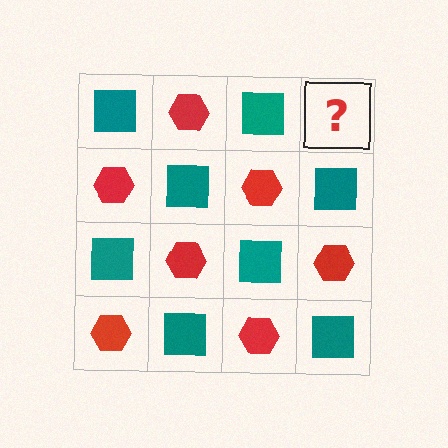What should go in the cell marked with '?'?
The missing cell should contain a red hexagon.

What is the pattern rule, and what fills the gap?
The rule is that it alternates teal square and red hexagon in a checkerboard pattern. The gap should be filled with a red hexagon.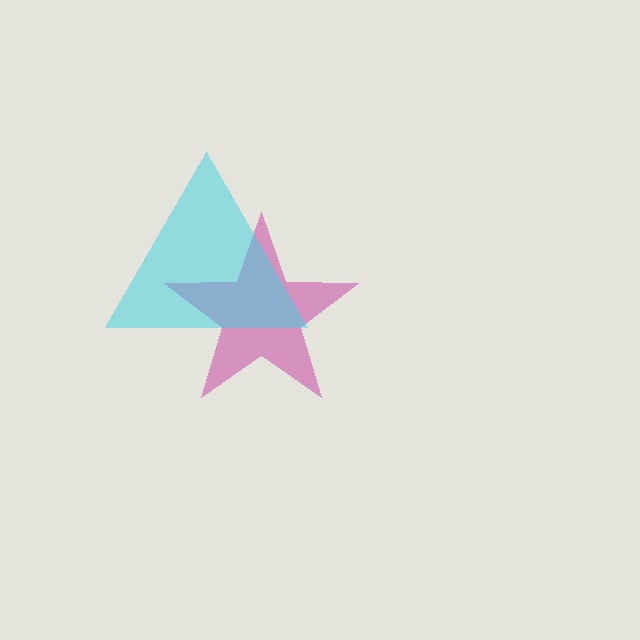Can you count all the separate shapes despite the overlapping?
Yes, there are 2 separate shapes.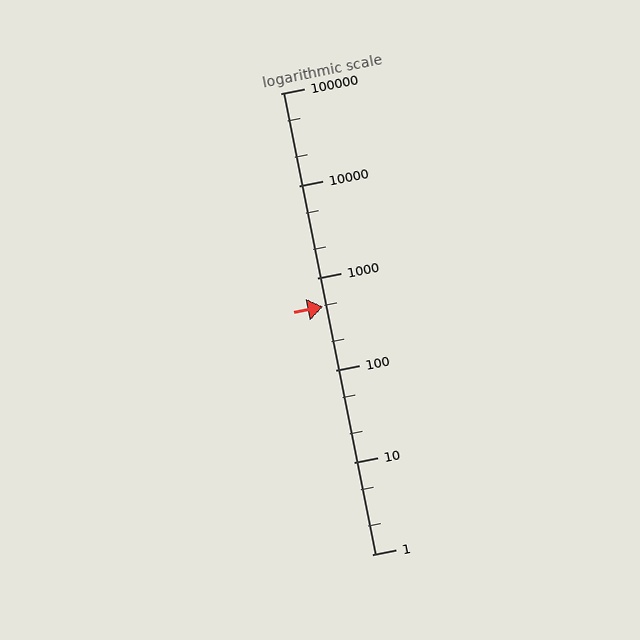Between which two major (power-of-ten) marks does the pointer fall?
The pointer is between 100 and 1000.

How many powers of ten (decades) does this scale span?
The scale spans 5 decades, from 1 to 100000.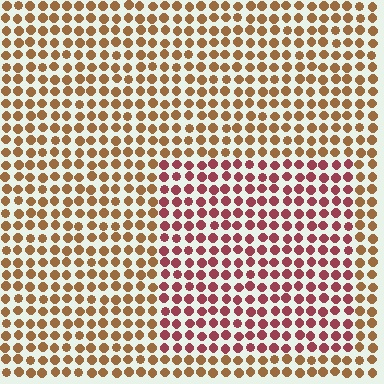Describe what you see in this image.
The image is filled with small brown elements in a uniform arrangement. A rectangle-shaped region is visible where the elements are tinted to a slightly different hue, forming a subtle color boundary.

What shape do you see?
I see a rectangle.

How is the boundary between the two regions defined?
The boundary is defined purely by a slight shift in hue (about 41 degrees). Spacing, size, and orientation are identical on both sides.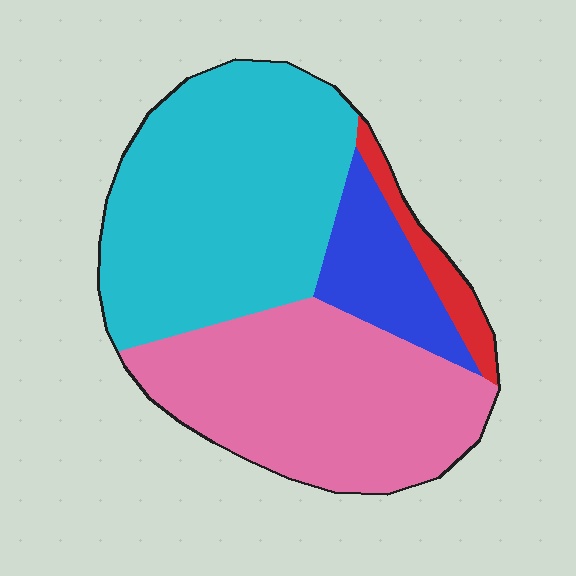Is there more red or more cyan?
Cyan.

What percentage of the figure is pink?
Pink takes up about three eighths (3/8) of the figure.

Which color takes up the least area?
Red, at roughly 5%.